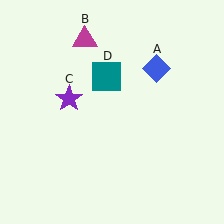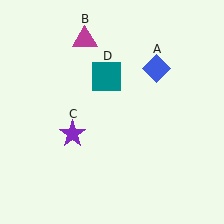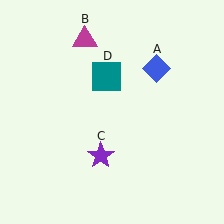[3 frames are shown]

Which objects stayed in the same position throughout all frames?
Blue diamond (object A) and magenta triangle (object B) and teal square (object D) remained stationary.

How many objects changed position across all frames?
1 object changed position: purple star (object C).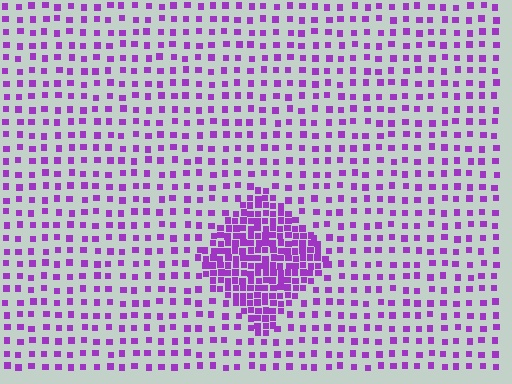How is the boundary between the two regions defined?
The boundary is defined by a change in element density (approximately 3.0x ratio). All elements are the same color, size, and shape.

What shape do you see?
I see a diamond.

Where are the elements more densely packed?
The elements are more densely packed inside the diamond boundary.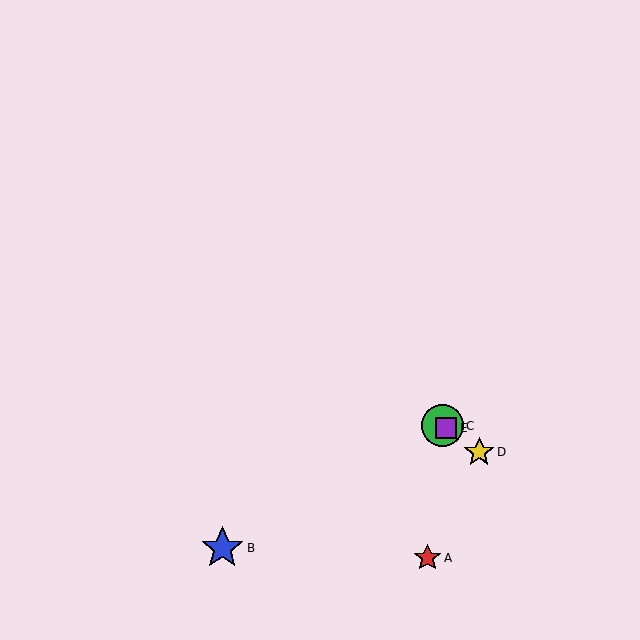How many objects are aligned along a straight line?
3 objects (C, D, E) are aligned along a straight line.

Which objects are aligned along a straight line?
Objects C, D, E are aligned along a straight line.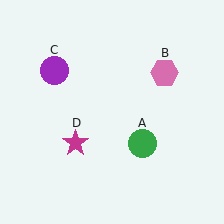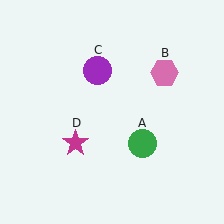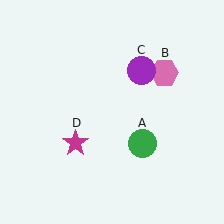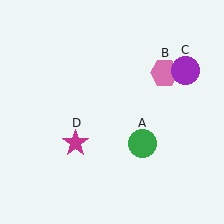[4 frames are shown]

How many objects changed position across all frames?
1 object changed position: purple circle (object C).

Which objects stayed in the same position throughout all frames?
Green circle (object A) and pink hexagon (object B) and magenta star (object D) remained stationary.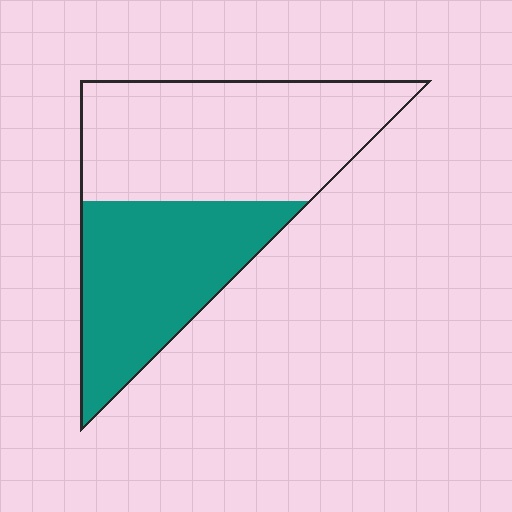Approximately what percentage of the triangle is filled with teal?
Approximately 45%.